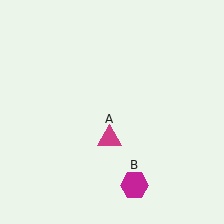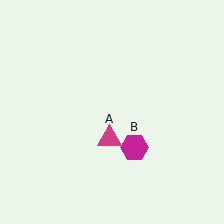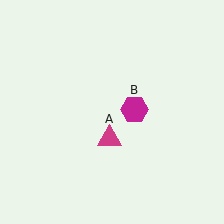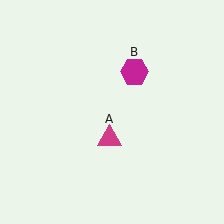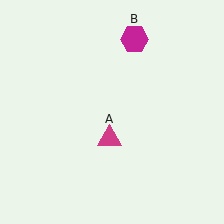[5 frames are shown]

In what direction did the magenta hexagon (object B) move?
The magenta hexagon (object B) moved up.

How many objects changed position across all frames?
1 object changed position: magenta hexagon (object B).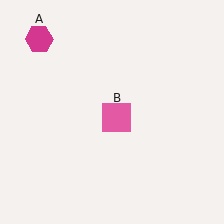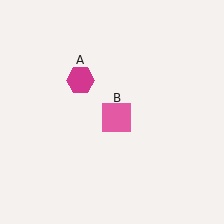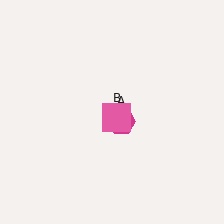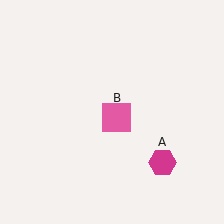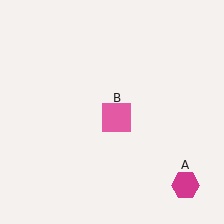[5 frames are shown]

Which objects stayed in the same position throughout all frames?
Pink square (object B) remained stationary.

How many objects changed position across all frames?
1 object changed position: magenta hexagon (object A).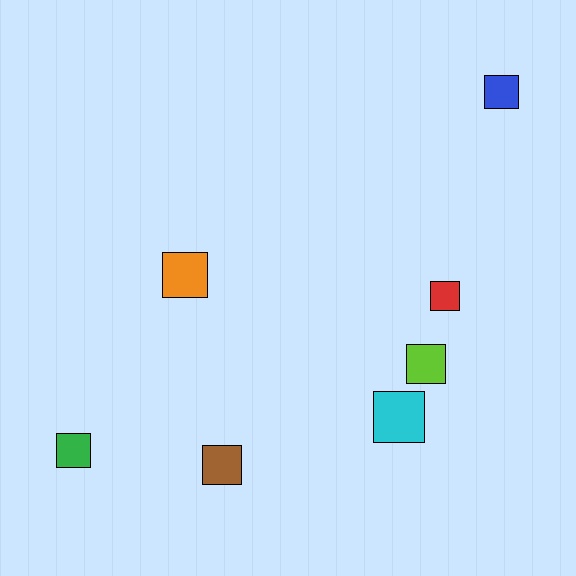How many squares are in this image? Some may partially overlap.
There are 7 squares.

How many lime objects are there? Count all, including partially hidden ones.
There is 1 lime object.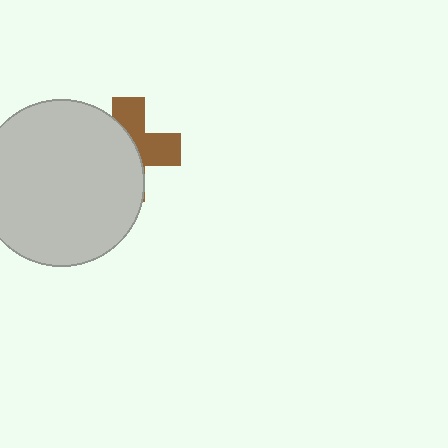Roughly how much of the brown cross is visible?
A small part of it is visible (roughly 43%).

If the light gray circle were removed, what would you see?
You would see the complete brown cross.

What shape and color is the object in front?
The object in front is a light gray circle.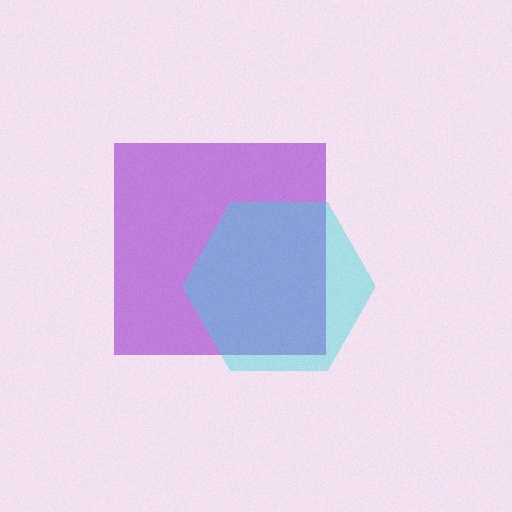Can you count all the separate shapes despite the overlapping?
Yes, there are 2 separate shapes.